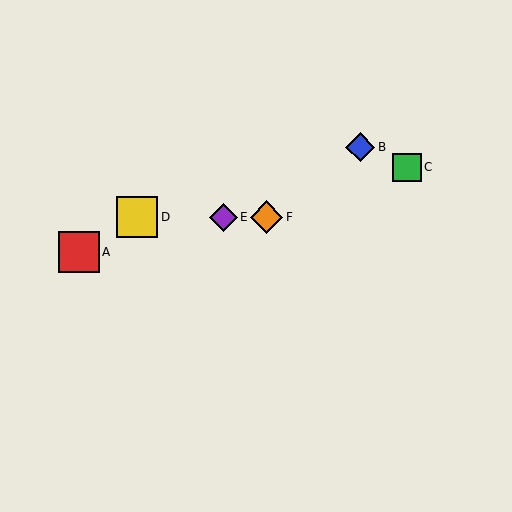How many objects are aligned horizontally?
3 objects (D, E, F) are aligned horizontally.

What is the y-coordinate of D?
Object D is at y≈217.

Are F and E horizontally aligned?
Yes, both are at y≈217.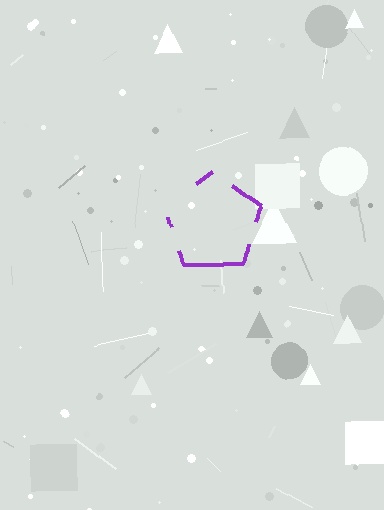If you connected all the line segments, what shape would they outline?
They would outline a pentagon.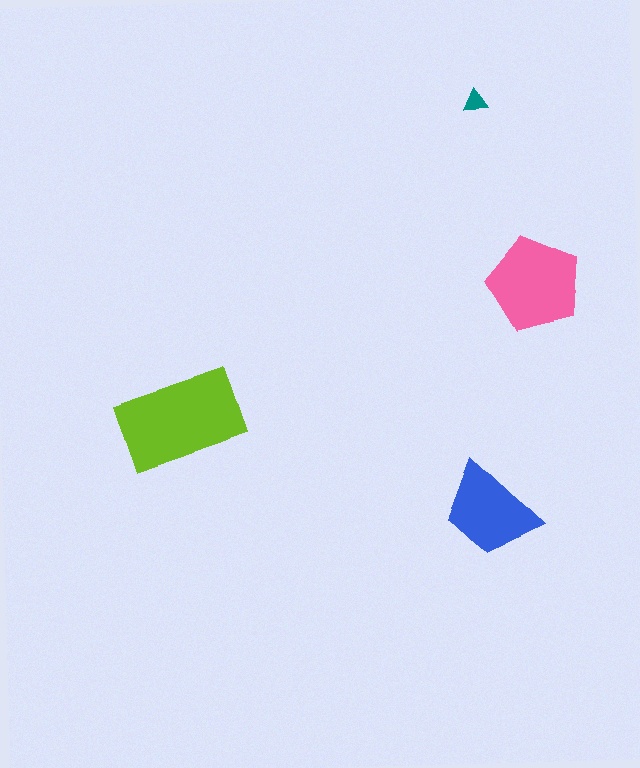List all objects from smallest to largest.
The teal triangle, the blue trapezoid, the pink pentagon, the lime rectangle.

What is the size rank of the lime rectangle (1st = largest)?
1st.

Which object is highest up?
The teal triangle is topmost.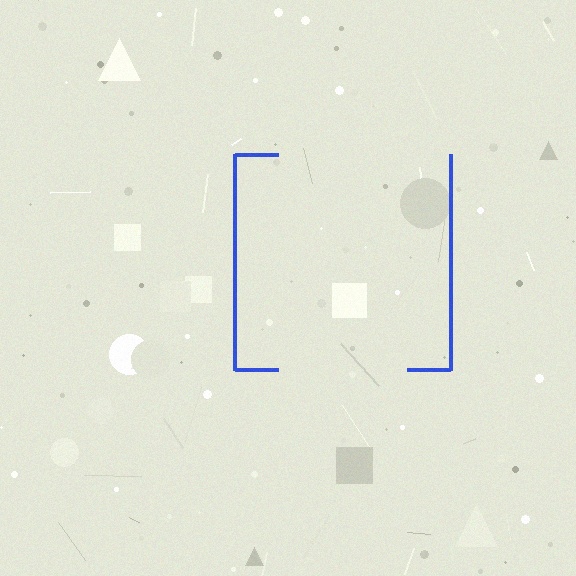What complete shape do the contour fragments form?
The contour fragments form a square.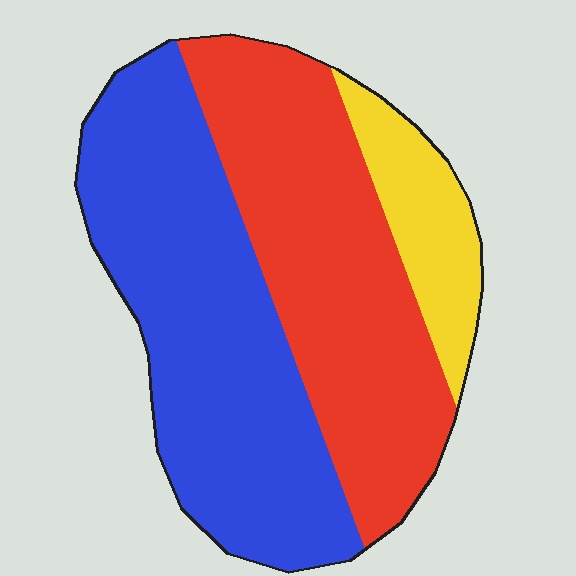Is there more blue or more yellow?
Blue.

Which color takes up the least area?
Yellow, at roughly 15%.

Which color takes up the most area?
Blue, at roughly 45%.